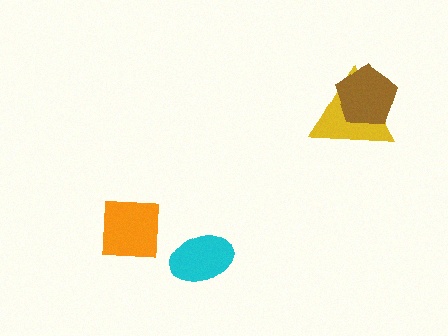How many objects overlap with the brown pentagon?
1 object overlaps with the brown pentagon.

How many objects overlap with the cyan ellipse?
0 objects overlap with the cyan ellipse.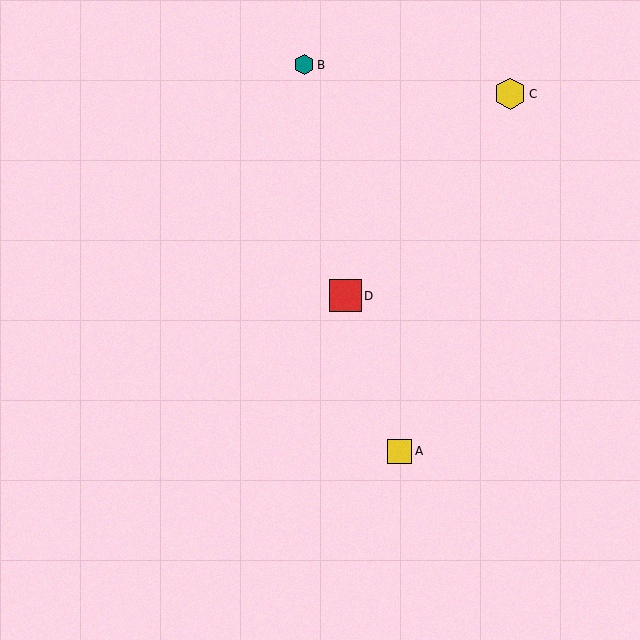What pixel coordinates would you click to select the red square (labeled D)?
Click at (345, 296) to select the red square D.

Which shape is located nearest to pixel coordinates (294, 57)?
The teal hexagon (labeled B) at (304, 65) is nearest to that location.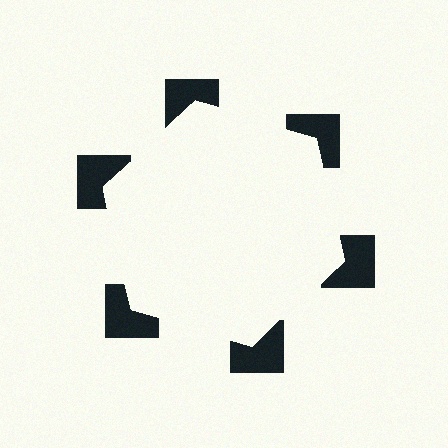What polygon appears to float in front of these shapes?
An illusory hexagon — its edges are inferred from the aligned wedge cuts in the notched squares, not physically drawn.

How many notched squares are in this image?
There are 6 — one at each vertex of the illusory hexagon.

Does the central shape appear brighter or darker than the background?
It typically appears slightly brighter than the background, even though no actual brightness change is drawn.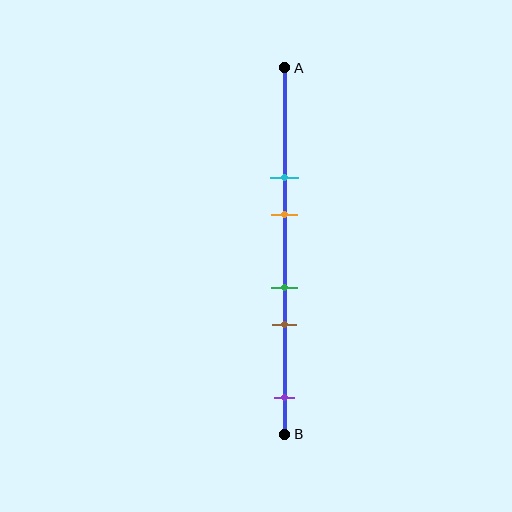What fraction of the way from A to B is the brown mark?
The brown mark is approximately 70% (0.7) of the way from A to B.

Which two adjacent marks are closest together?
The green and brown marks are the closest adjacent pair.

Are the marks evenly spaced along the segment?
No, the marks are not evenly spaced.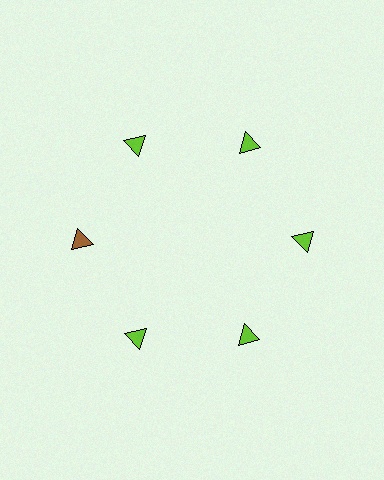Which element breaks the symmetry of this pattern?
The brown triangle at roughly the 9 o'clock position breaks the symmetry. All other shapes are lime triangles.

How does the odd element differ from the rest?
It has a different color: brown instead of lime.